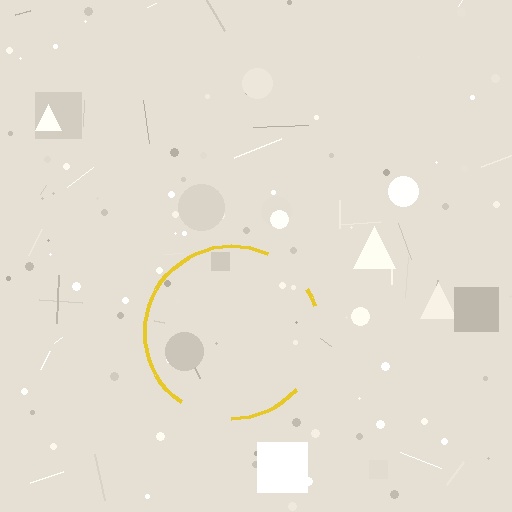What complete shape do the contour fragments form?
The contour fragments form a circle.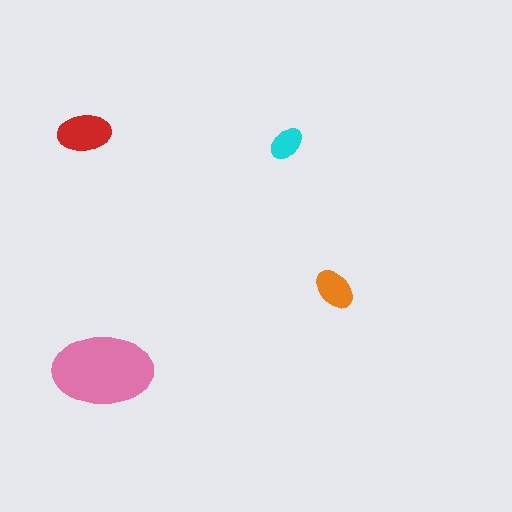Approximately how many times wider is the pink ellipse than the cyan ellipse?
About 3 times wider.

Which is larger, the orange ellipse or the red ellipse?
The red one.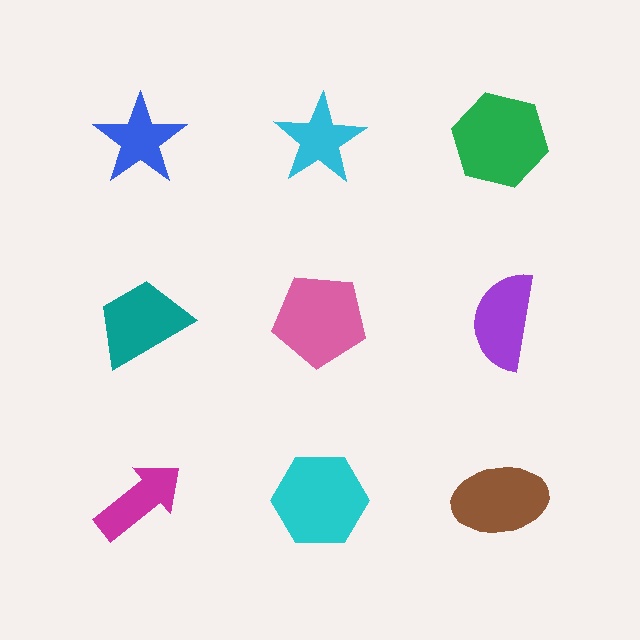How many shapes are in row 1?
3 shapes.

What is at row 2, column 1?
A teal trapezoid.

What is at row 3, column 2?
A cyan hexagon.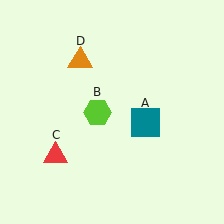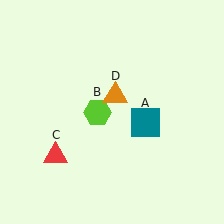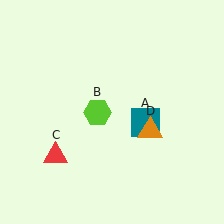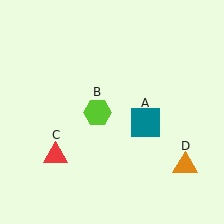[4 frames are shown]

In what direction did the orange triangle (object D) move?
The orange triangle (object D) moved down and to the right.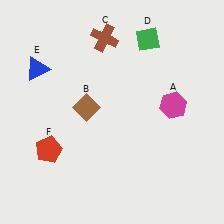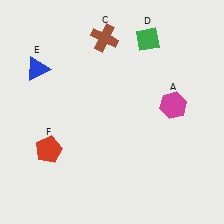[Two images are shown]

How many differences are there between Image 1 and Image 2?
There is 1 difference between the two images.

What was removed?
The brown diamond (B) was removed in Image 2.